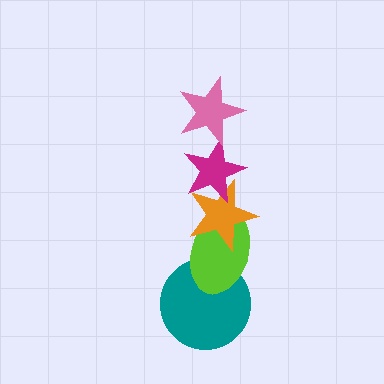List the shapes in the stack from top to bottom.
From top to bottom: the pink star, the magenta star, the orange star, the lime ellipse, the teal circle.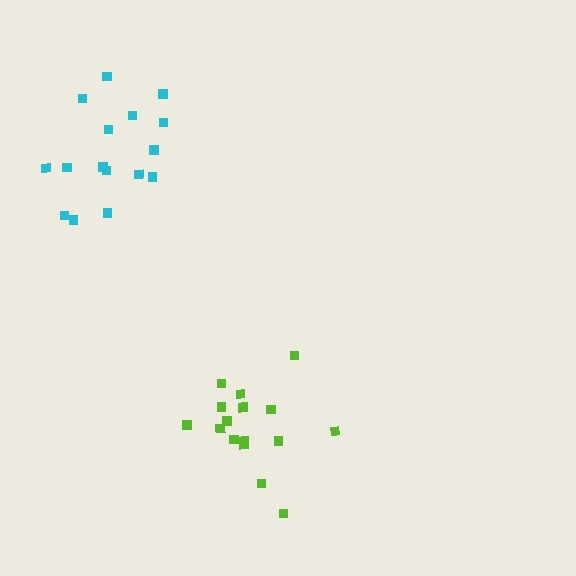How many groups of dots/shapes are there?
There are 2 groups.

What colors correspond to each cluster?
The clusters are colored: lime, cyan.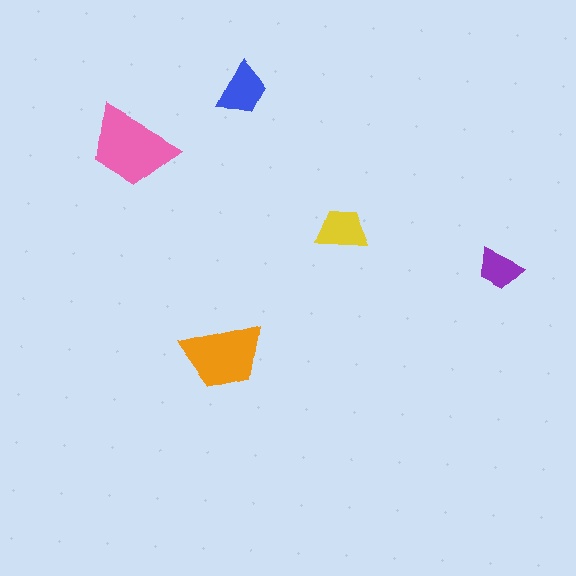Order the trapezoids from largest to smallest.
the pink one, the orange one, the blue one, the yellow one, the purple one.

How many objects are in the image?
There are 5 objects in the image.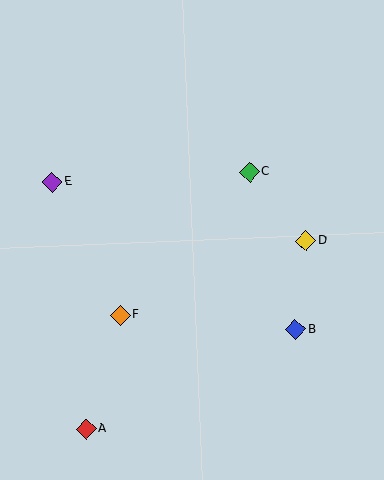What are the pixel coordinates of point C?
Point C is at (249, 172).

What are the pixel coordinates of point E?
Point E is at (52, 182).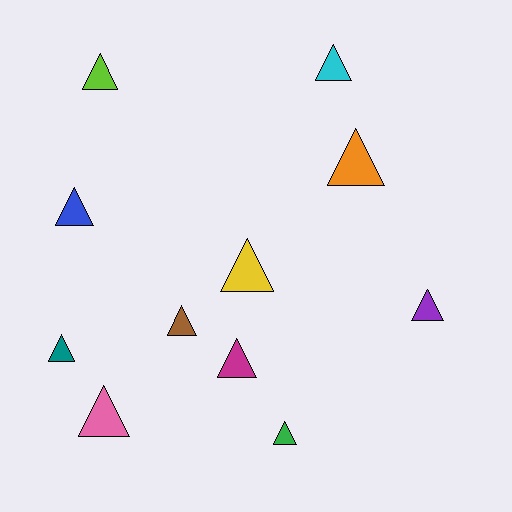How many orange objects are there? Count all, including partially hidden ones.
There is 1 orange object.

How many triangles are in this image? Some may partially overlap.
There are 11 triangles.